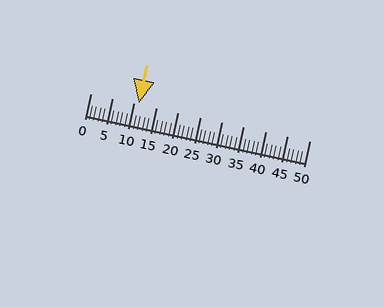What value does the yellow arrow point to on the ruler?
The yellow arrow points to approximately 11.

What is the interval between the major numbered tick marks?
The major tick marks are spaced 5 units apart.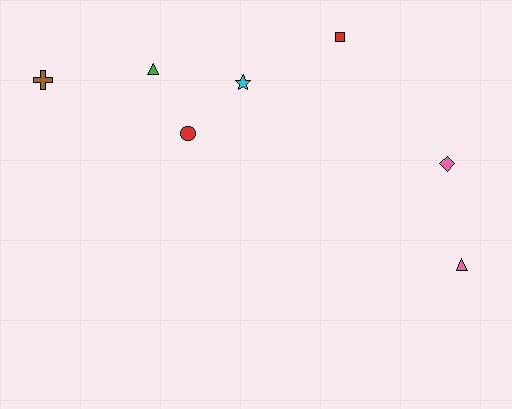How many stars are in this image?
There is 1 star.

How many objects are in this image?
There are 7 objects.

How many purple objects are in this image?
There are no purple objects.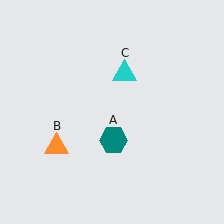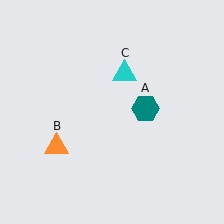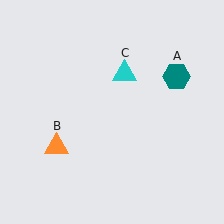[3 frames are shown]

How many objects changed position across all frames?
1 object changed position: teal hexagon (object A).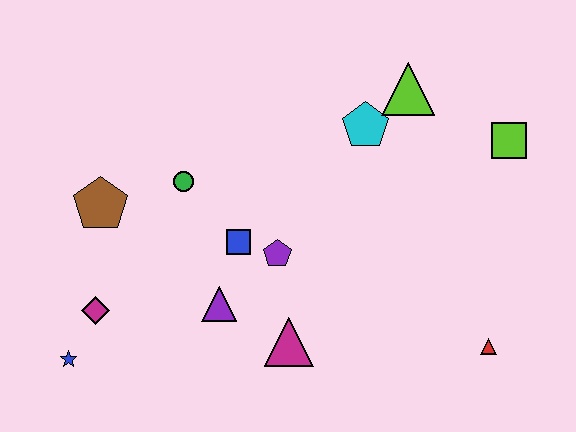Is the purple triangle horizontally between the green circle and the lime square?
Yes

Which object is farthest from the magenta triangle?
The lime square is farthest from the magenta triangle.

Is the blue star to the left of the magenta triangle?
Yes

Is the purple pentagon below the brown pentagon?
Yes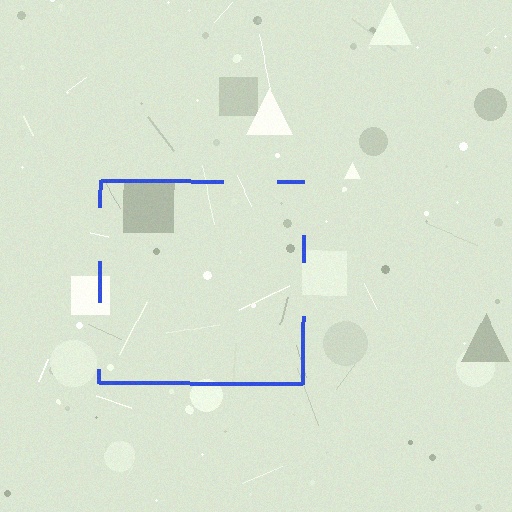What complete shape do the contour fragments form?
The contour fragments form a square.